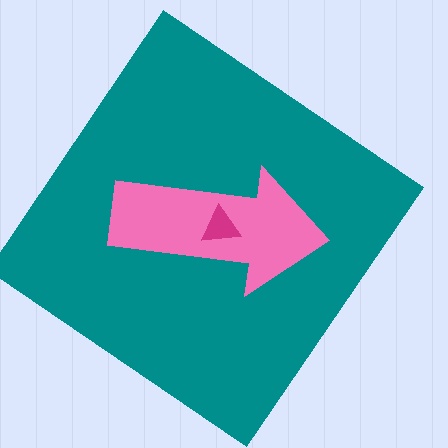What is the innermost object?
The magenta triangle.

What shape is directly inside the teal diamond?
The pink arrow.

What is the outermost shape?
The teal diamond.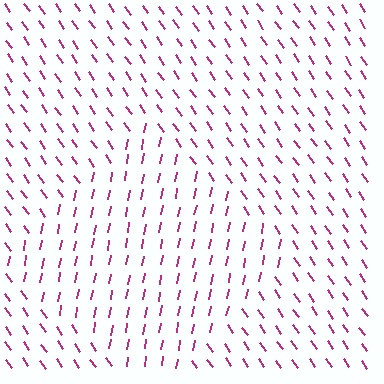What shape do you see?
I see a diamond.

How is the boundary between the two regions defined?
The boundary is defined purely by a change in line orientation (approximately 45 degrees difference). All lines are the same color and thickness.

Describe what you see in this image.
The image is filled with small magenta line segments. A diamond region in the image has lines oriented differently from the surrounding lines, creating a visible texture boundary.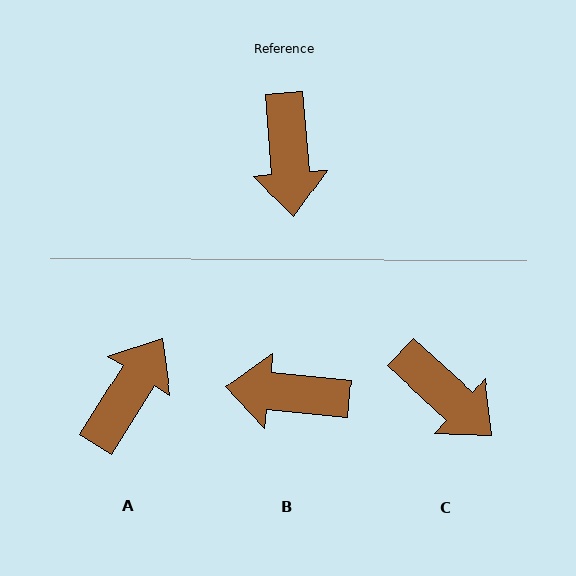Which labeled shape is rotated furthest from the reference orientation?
A, about 143 degrees away.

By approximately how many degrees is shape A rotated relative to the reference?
Approximately 143 degrees counter-clockwise.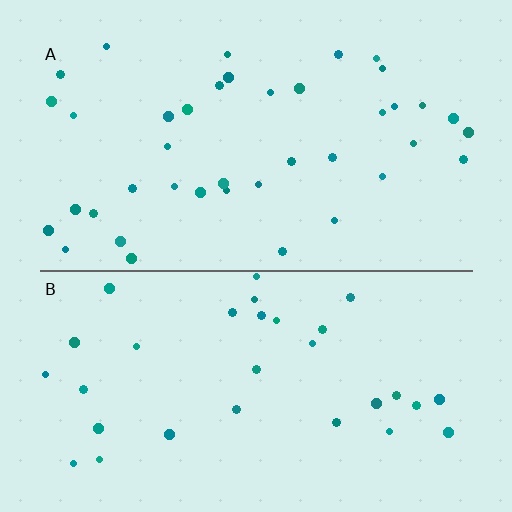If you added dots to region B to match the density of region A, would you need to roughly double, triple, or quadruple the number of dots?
Approximately double.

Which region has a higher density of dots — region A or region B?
A (the top).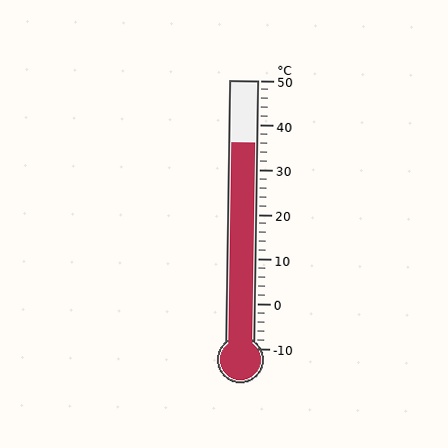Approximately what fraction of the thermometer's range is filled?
The thermometer is filled to approximately 75% of its range.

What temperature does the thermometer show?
The thermometer shows approximately 36°C.